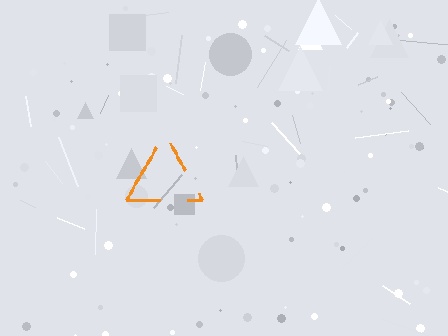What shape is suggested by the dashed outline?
The dashed outline suggests a triangle.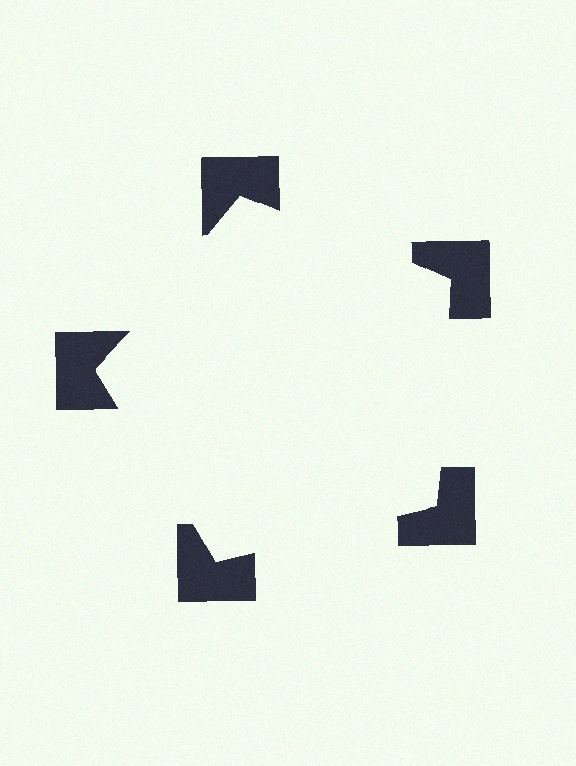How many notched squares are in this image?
There are 5 — one at each vertex of the illusory pentagon.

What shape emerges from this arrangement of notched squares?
An illusory pentagon — its edges are inferred from the aligned wedge cuts in the notched squares, not physically drawn.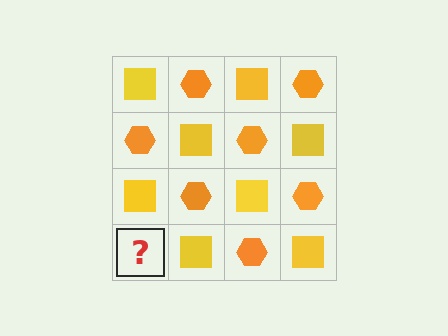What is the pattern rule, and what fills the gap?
The rule is that it alternates yellow square and orange hexagon in a checkerboard pattern. The gap should be filled with an orange hexagon.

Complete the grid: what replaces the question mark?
The question mark should be replaced with an orange hexagon.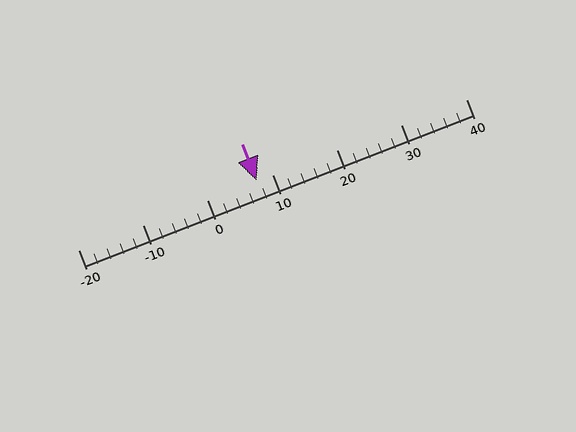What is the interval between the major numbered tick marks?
The major tick marks are spaced 10 units apart.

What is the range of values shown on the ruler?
The ruler shows values from -20 to 40.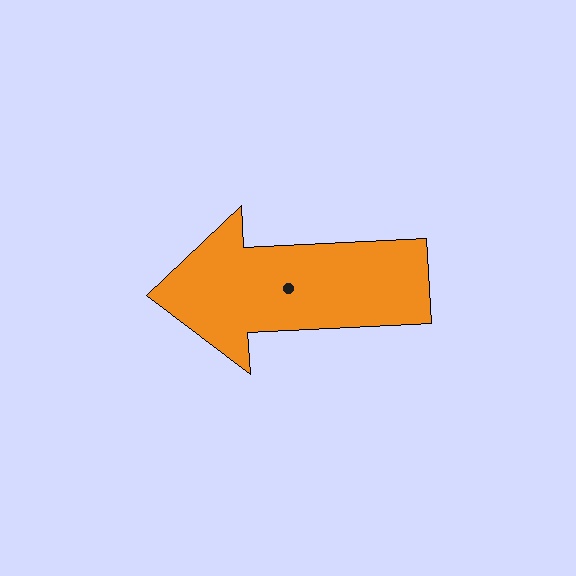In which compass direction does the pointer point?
West.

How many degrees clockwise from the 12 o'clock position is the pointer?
Approximately 267 degrees.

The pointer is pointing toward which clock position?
Roughly 9 o'clock.